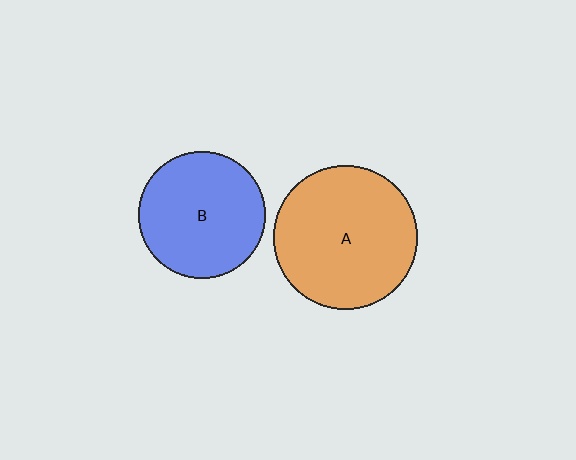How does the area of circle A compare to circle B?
Approximately 1.3 times.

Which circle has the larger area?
Circle A (orange).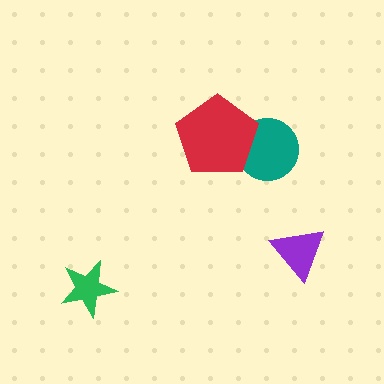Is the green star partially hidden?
No, no other shape covers it.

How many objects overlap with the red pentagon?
1 object overlaps with the red pentagon.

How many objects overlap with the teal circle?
1 object overlaps with the teal circle.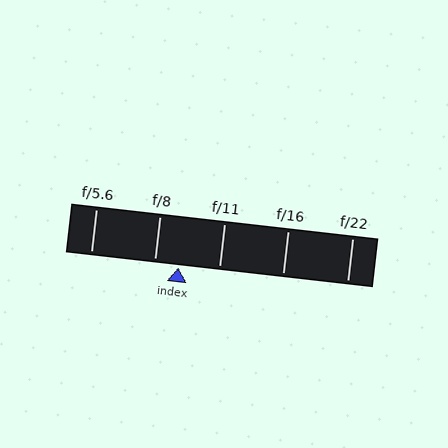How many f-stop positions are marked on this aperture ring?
There are 5 f-stop positions marked.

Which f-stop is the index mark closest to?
The index mark is closest to f/8.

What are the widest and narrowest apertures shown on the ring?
The widest aperture shown is f/5.6 and the narrowest is f/22.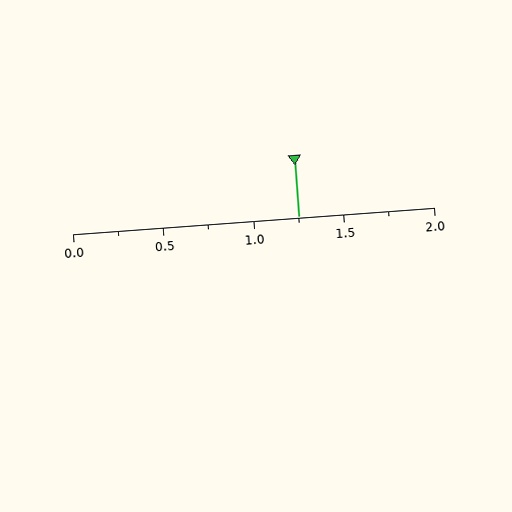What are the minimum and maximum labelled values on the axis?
The axis runs from 0.0 to 2.0.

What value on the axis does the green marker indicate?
The marker indicates approximately 1.25.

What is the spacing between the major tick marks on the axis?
The major ticks are spaced 0.5 apart.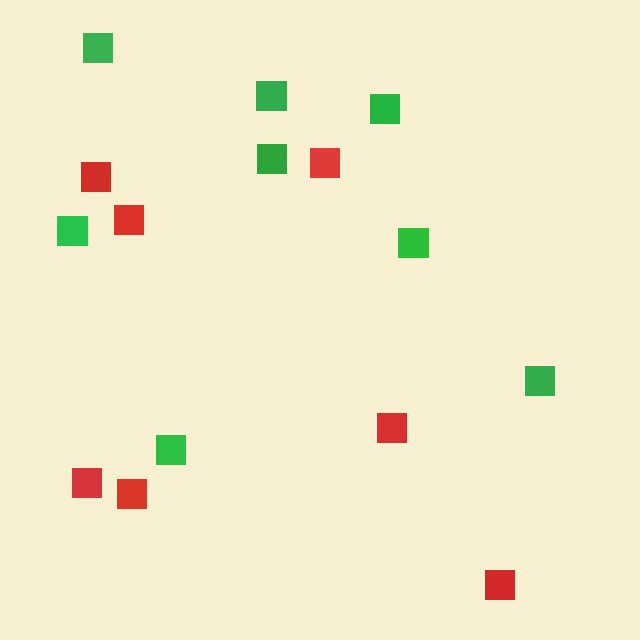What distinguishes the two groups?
There are 2 groups: one group of green squares (8) and one group of red squares (7).